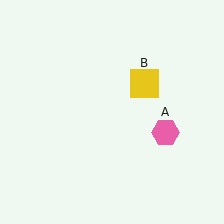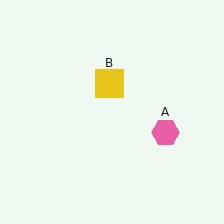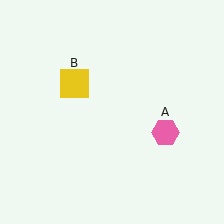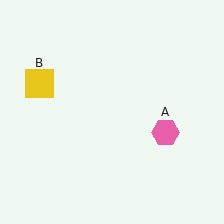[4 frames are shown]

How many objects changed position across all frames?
1 object changed position: yellow square (object B).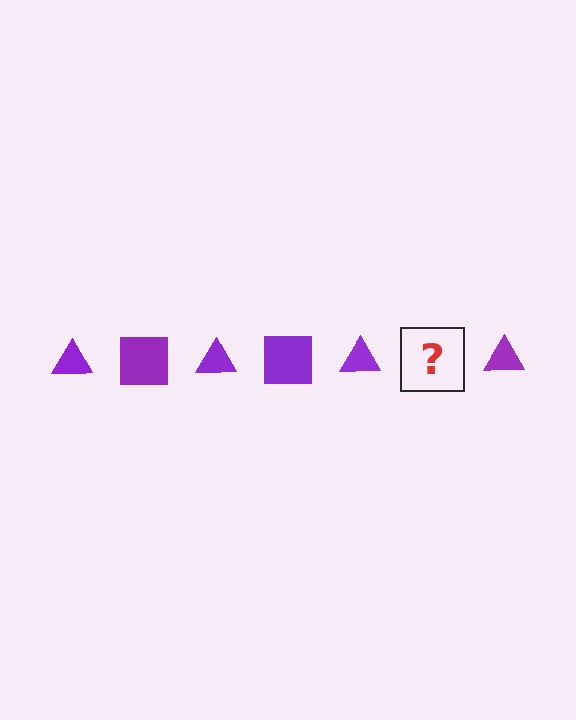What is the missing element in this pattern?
The missing element is a purple square.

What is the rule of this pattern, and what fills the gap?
The rule is that the pattern cycles through triangle, square shapes in purple. The gap should be filled with a purple square.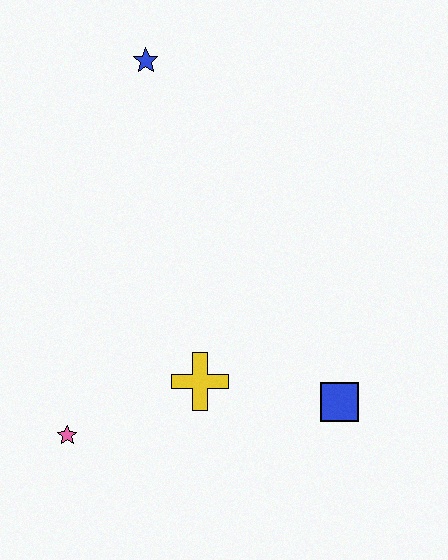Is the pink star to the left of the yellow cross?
Yes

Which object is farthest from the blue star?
The blue square is farthest from the blue star.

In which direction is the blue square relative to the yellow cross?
The blue square is to the right of the yellow cross.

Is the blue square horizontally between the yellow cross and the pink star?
No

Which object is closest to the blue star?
The yellow cross is closest to the blue star.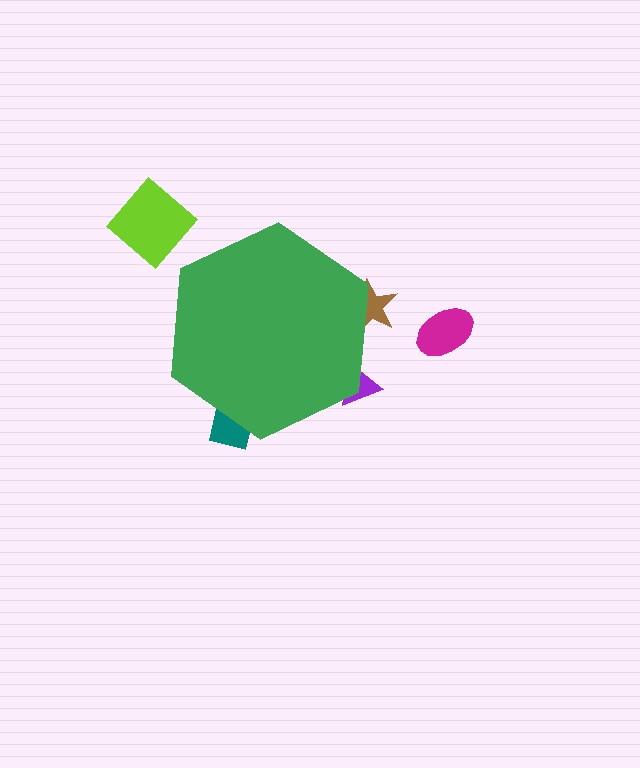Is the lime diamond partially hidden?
No, the lime diamond is fully visible.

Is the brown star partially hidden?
Yes, the brown star is partially hidden behind the green hexagon.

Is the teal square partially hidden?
Yes, the teal square is partially hidden behind the green hexagon.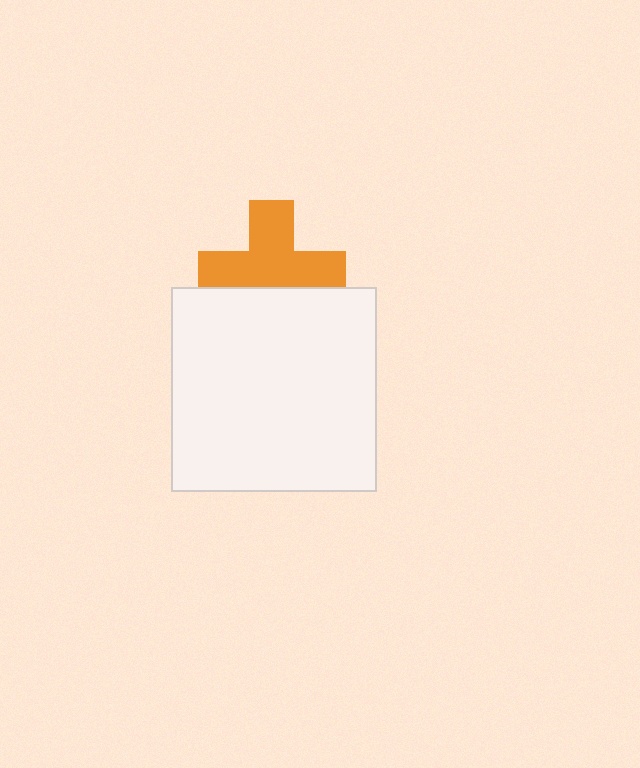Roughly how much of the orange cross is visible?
Most of it is visible (roughly 69%).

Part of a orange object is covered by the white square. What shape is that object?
It is a cross.